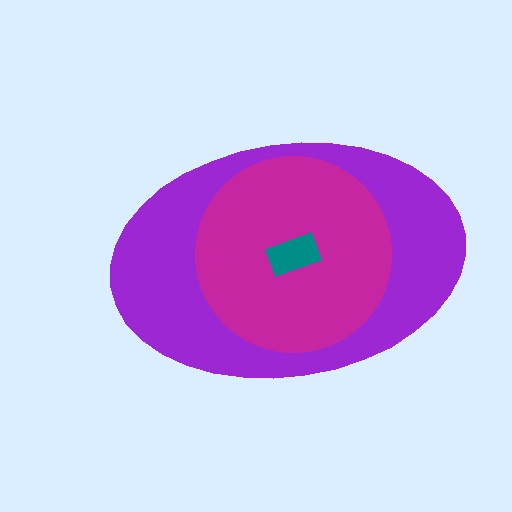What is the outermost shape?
The purple ellipse.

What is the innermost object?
The teal rectangle.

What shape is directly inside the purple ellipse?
The magenta circle.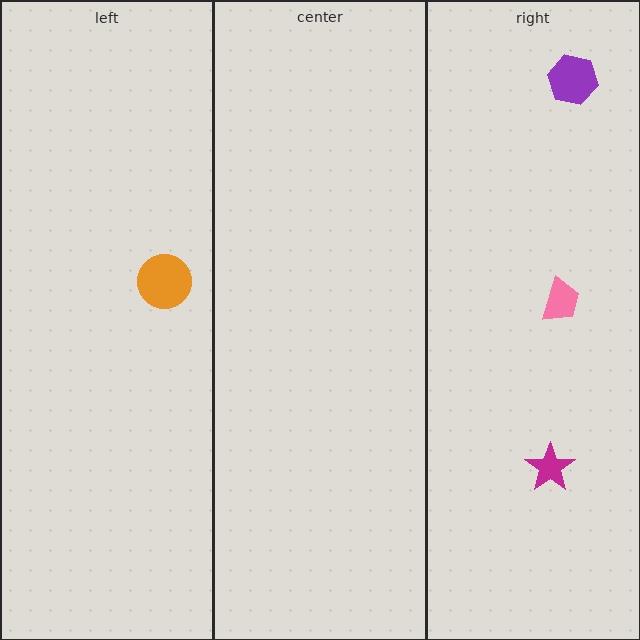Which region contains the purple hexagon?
The right region.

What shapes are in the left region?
The orange circle.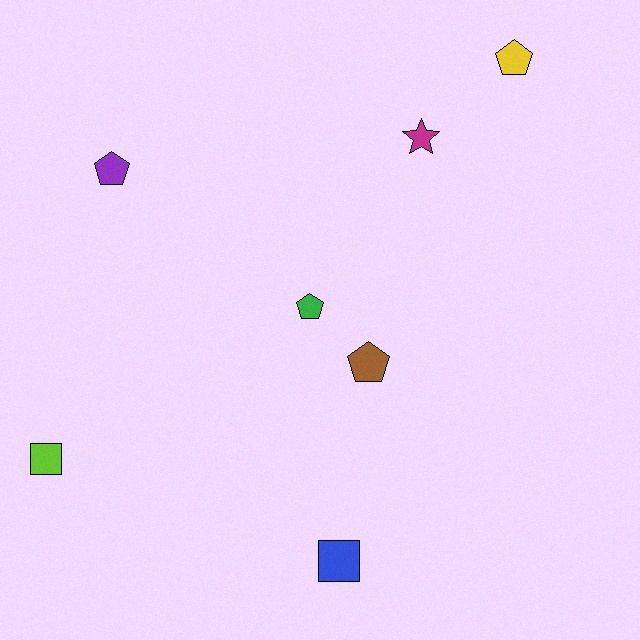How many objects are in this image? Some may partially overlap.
There are 7 objects.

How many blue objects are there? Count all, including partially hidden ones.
There is 1 blue object.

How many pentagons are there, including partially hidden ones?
There are 4 pentagons.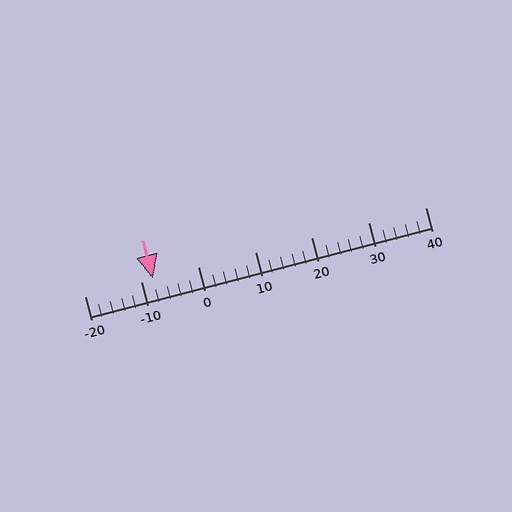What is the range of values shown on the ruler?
The ruler shows values from -20 to 40.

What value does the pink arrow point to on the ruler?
The pink arrow points to approximately -8.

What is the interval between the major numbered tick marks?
The major tick marks are spaced 10 units apart.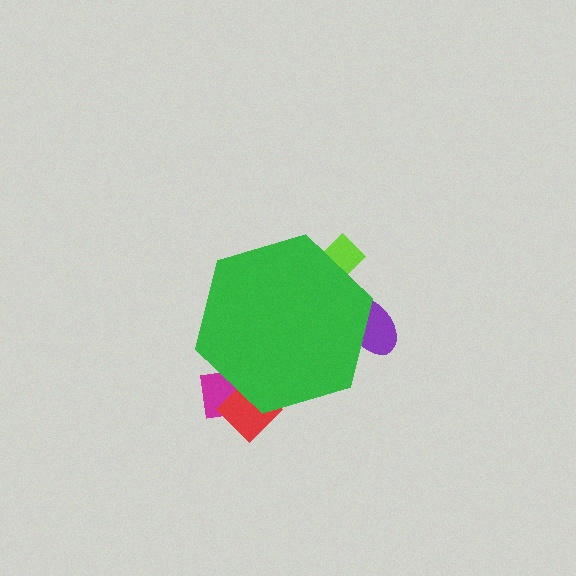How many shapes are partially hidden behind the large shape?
4 shapes are partially hidden.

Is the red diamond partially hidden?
Yes, the red diamond is partially hidden behind the green hexagon.